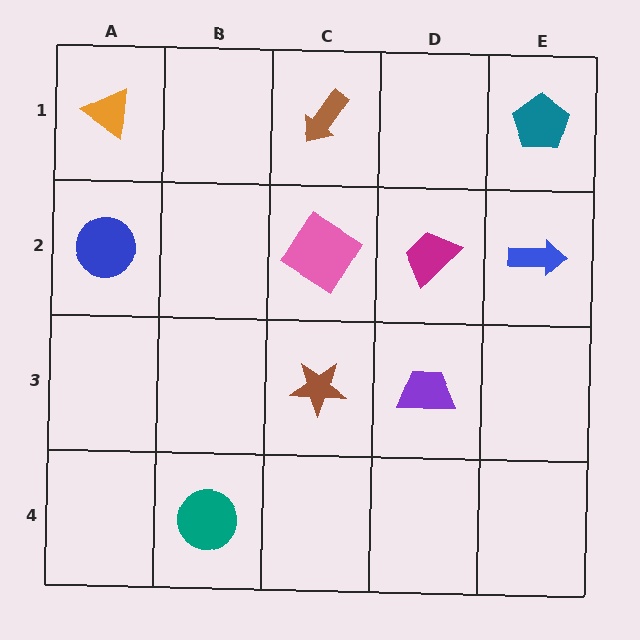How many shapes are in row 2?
4 shapes.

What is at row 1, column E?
A teal pentagon.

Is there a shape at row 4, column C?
No, that cell is empty.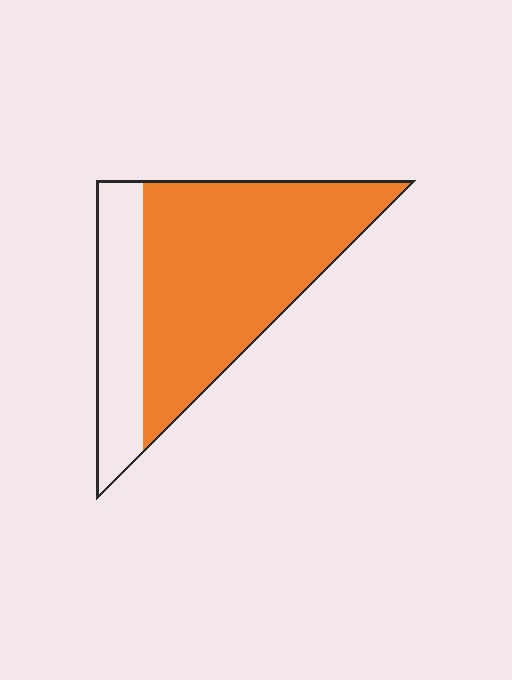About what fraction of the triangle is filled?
About three quarters (3/4).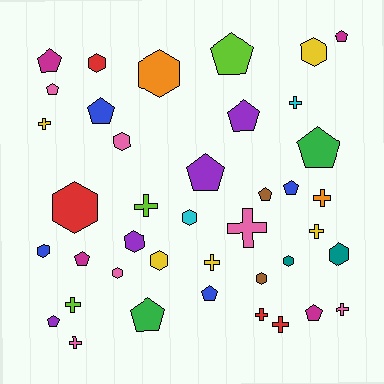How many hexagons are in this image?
There are 13 hexagons.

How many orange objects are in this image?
There are 2 orange objects.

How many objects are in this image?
There are 40 objects.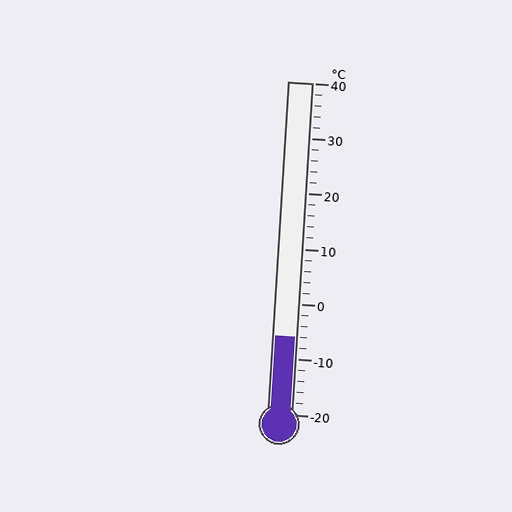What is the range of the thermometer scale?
The thermometer scale ranges from -20°C to 40°C.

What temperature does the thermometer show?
The thermometer shows approximately -6°C.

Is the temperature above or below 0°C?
The temperature is below 0°C.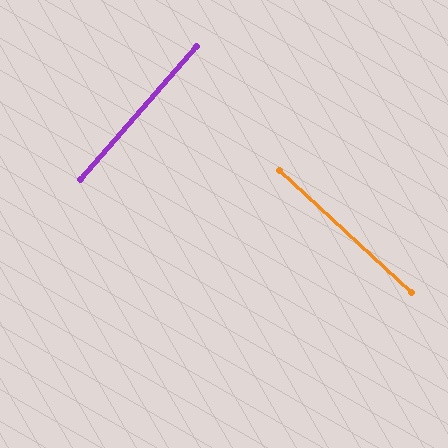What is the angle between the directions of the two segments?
Approximately 88 degrees.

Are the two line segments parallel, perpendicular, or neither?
Perpendicular — they meet at approximately 88°.